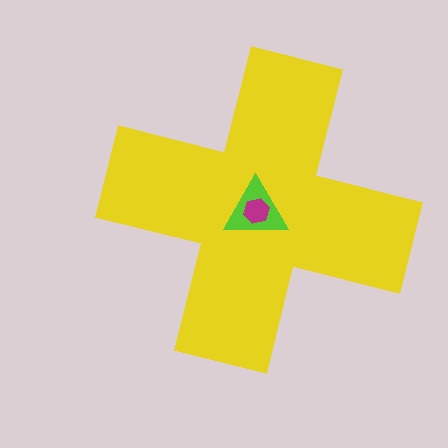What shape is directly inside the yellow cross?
The lime triangle.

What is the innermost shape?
The magenta hexagon.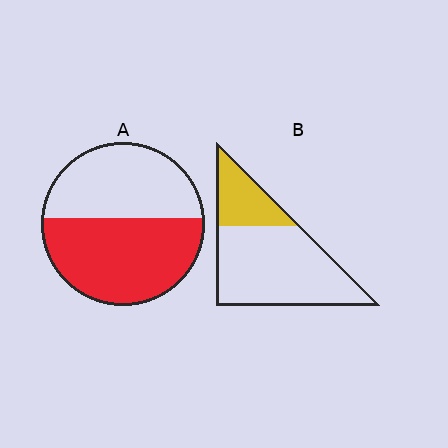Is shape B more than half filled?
No.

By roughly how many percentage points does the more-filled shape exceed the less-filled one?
By roughly 30 percentage points (A over B).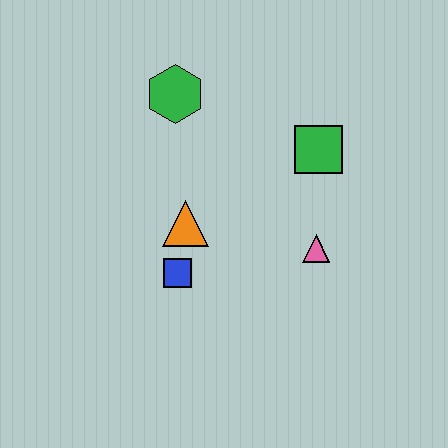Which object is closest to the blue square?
The orange triangle is closest to the blue square.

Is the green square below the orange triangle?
No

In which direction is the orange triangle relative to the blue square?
The orange triangle is above the blue square.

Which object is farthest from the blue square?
The green square is farthest from the blue square.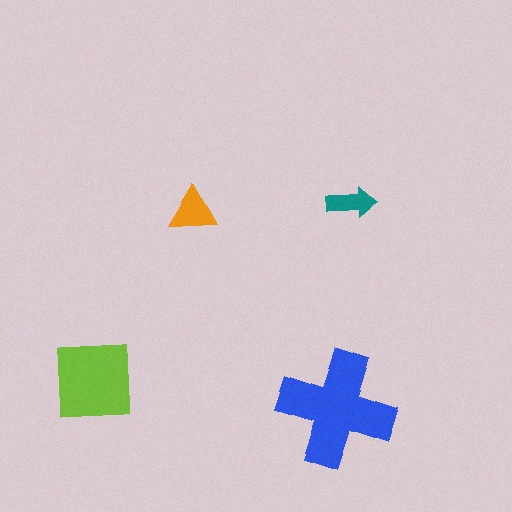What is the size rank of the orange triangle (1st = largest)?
3rd.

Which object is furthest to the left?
The lime square is leftmost.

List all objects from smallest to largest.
The teal arrow, the orange triangle, the lime square, the blue cross.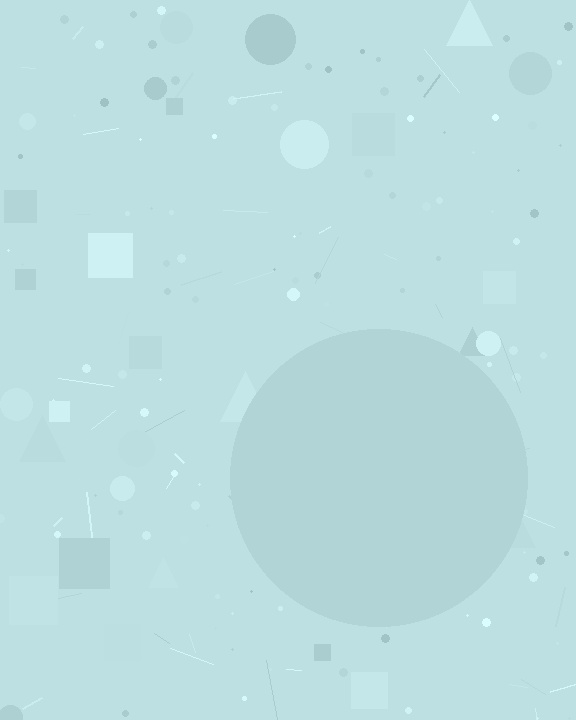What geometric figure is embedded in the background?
A circle is embedded in the background.